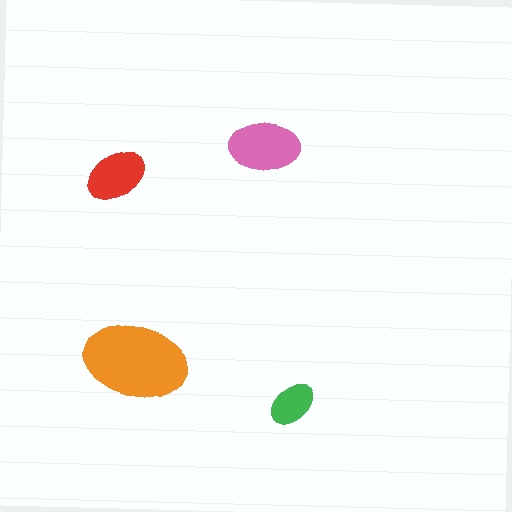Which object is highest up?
The pink ellipse is topmost.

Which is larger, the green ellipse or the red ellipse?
The red one.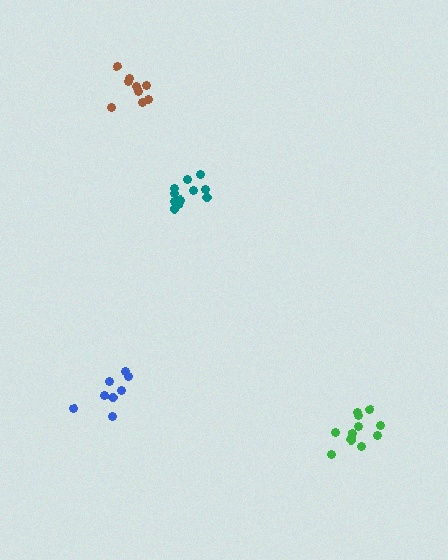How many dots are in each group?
Group 1: 12 dots, Group 2: 12 dots, Group 3: 9 dots, Group 4: 8 dots (41 total).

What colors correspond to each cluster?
The clusters are colored: green, teal, brown, blue.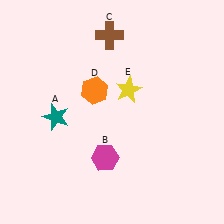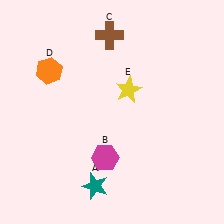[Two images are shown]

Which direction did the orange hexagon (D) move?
The orange hexagon (D) moved left.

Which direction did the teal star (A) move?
The teal star (A) moved down.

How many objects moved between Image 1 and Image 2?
2 objects moved between the two images.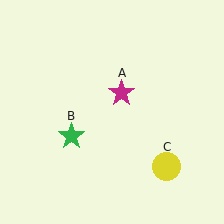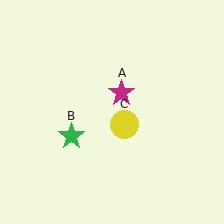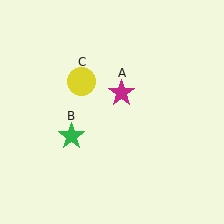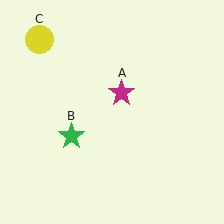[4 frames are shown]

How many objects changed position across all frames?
1 object changed position: yellow circle (object C).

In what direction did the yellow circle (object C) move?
The yellow circle (object C) moved up and to the left.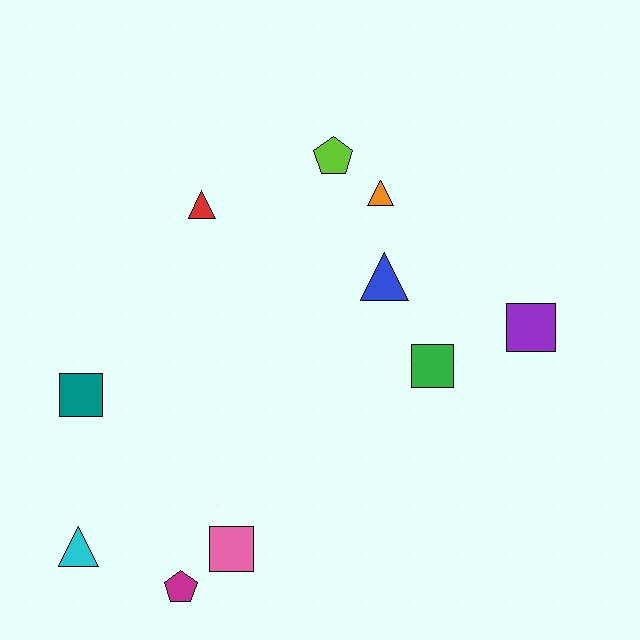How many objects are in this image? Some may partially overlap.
There are 10 objects.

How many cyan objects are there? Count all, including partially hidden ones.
There is 1 cyan object.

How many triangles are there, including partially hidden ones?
There are 4 triangles.